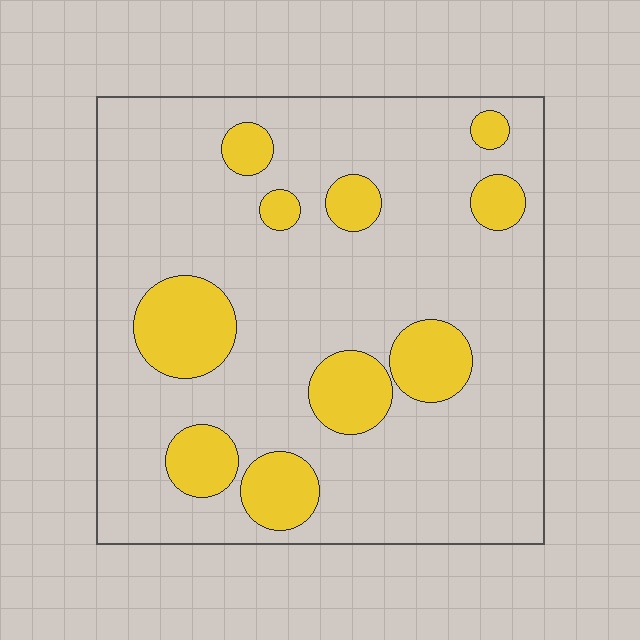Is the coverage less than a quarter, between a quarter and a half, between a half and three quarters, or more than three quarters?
Less than a quarter.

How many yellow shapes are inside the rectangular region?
10.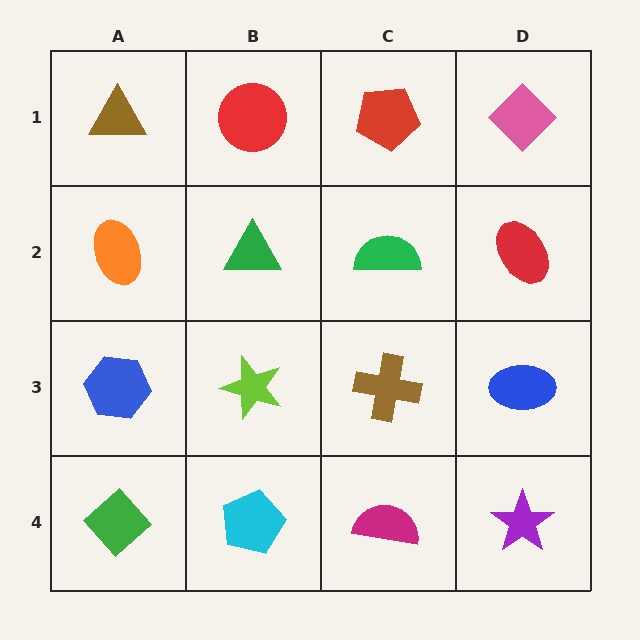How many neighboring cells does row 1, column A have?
2.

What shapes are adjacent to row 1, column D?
A red ellipse (row 2, column D), a red pentagon (row 1, column C).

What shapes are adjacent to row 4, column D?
A blue ellipse (row 3, column D), a magenta semicircle (row 4, column C).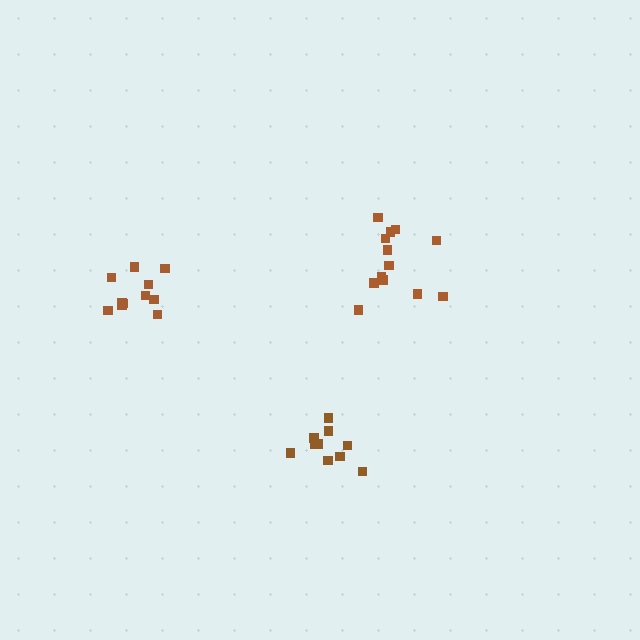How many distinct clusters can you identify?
There are 3 distinct clusters.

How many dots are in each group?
Group 1: 13 dots, Group 2: 10 dots, Group 3: 11 dots (34 total).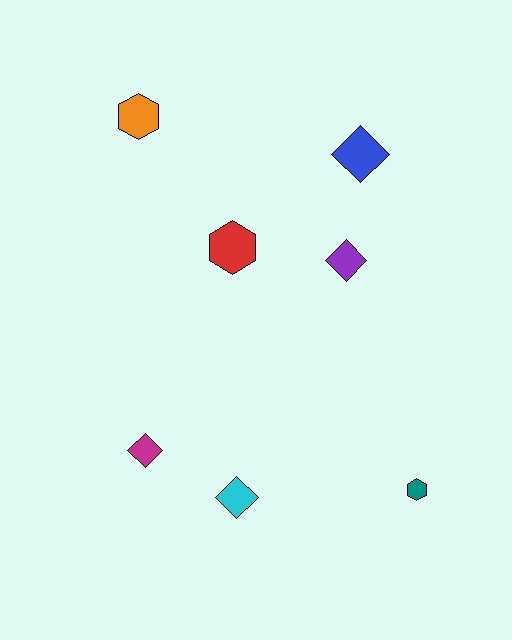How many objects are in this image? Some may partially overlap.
There are 7 objects.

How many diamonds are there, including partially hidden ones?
There are 4 diamonds.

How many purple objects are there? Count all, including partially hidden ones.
There is 1 purple object.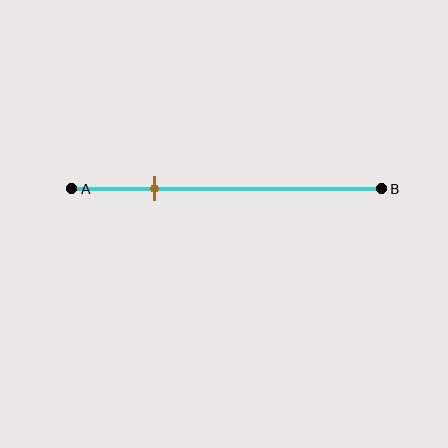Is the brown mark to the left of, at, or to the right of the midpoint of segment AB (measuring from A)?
The brown mark is to the left of the midpoint of segment AB.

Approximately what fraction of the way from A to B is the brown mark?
The brown mark is approximately 25% of the way from A to B.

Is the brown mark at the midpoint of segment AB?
No, the mark is at about 25% from A, not at the 50% midpoint.